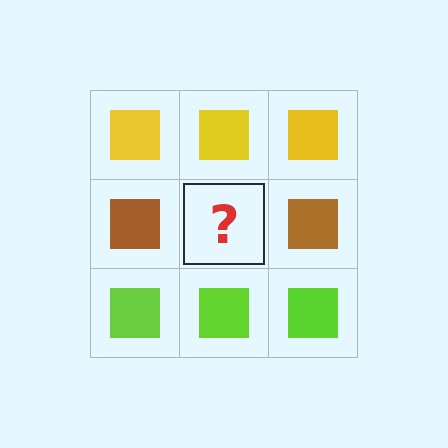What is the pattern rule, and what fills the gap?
The rule is that each row has a consistent color. The gap should be filled with a brown square.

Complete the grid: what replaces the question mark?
The question mark should be replaced with a brown square.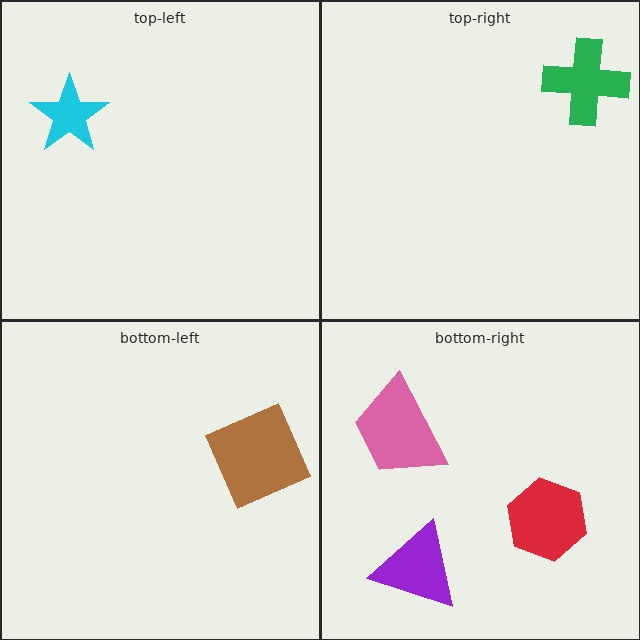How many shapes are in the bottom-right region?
3.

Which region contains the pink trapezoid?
The bottom-right region.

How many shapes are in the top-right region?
1.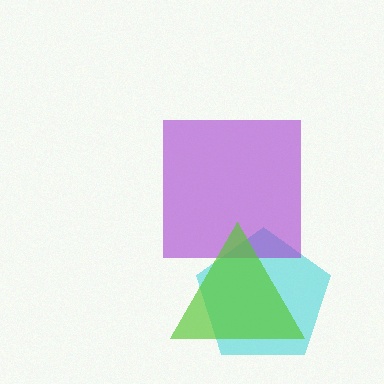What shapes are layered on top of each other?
The layered shapes are: a cyan pentagon, a purple square, a lime triangle.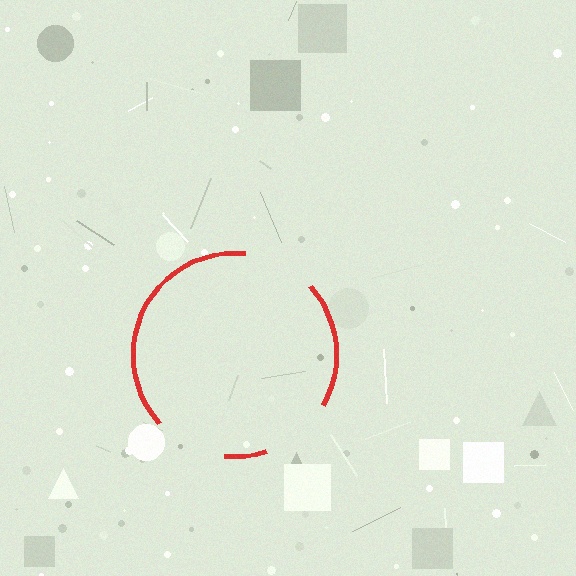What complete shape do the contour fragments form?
The contour fragments form a circle.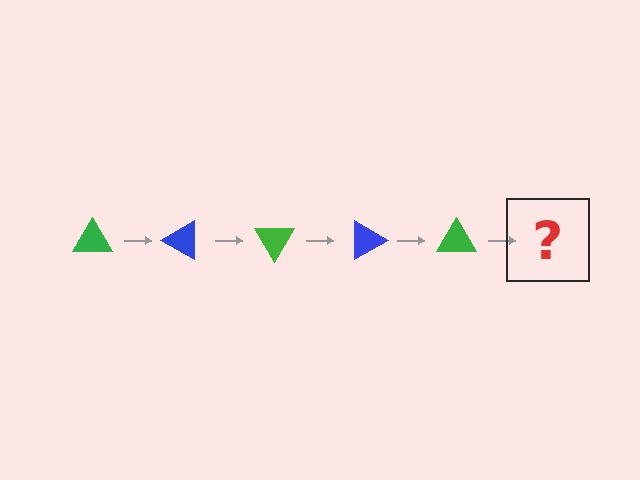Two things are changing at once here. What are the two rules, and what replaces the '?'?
The two rules are that it rotates 30 degrees each step and the color cycles through green and blue. The '?' should be a blue triangle, rotated 150 degrees from the start.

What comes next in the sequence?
The next element should be a blue triangle, rotated 150 degrees from the start.